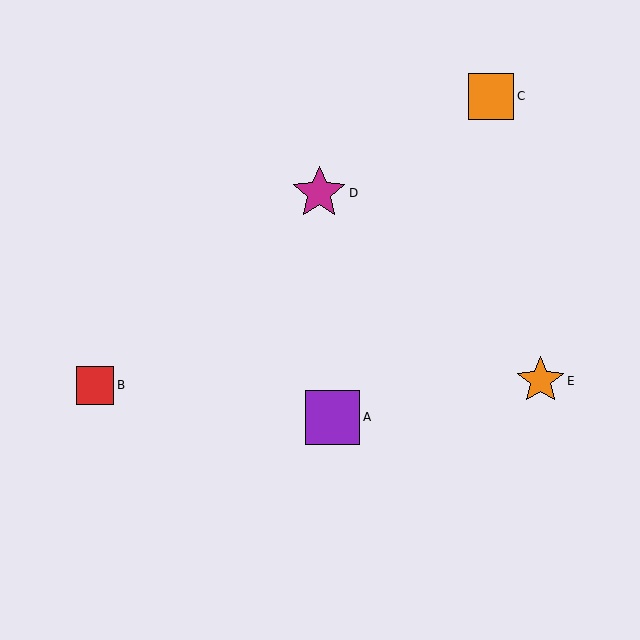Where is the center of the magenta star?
The center of the magenta star is at (319, 193).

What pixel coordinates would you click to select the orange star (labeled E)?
Click at (540, 381) to select the orange star E.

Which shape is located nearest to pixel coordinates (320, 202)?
The magenta star (labeled D) at (319, 193) is nearest to that location.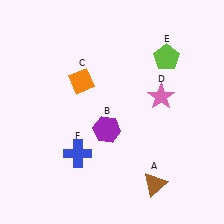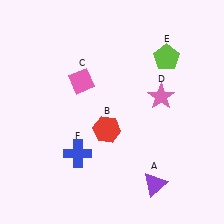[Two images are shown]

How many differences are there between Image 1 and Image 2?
There are 3 differences between the two images.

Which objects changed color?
A changed from brown to purple. B changed from purple to red. C changed from orange to pink.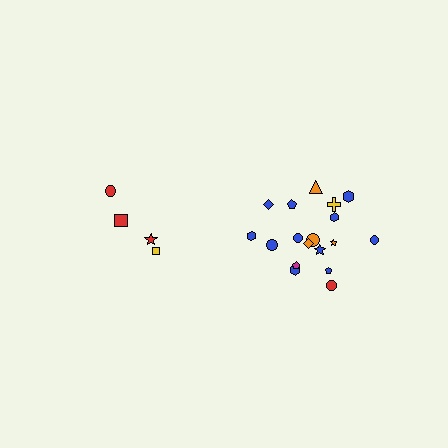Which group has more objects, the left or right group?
The right group.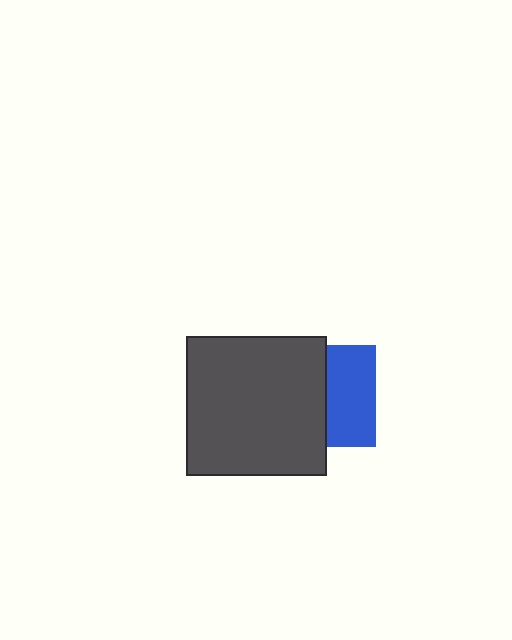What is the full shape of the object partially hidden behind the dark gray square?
The partially hidden object is a blue square.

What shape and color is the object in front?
The object in front is a dark gray square.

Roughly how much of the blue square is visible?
About half of it is visible (roughly 47%).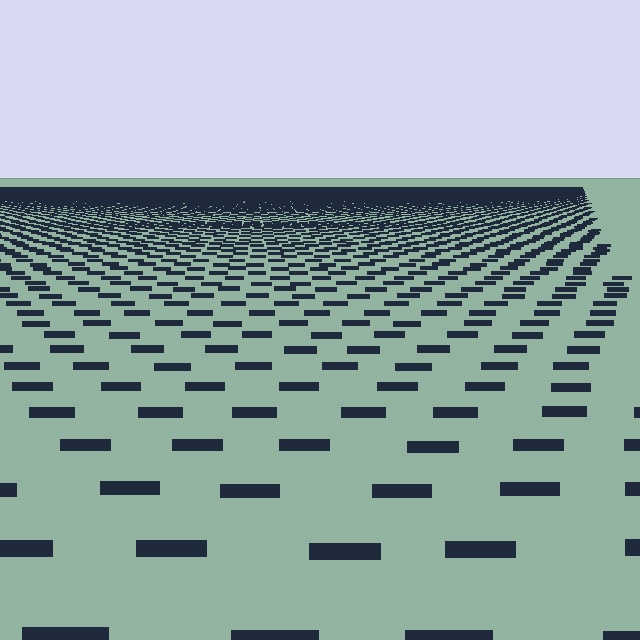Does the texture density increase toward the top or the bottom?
Density increases toward the top.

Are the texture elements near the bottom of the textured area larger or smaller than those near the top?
Larger. Near the bottom, elements are closer to the viewer and appear at a bigger on-screen size.